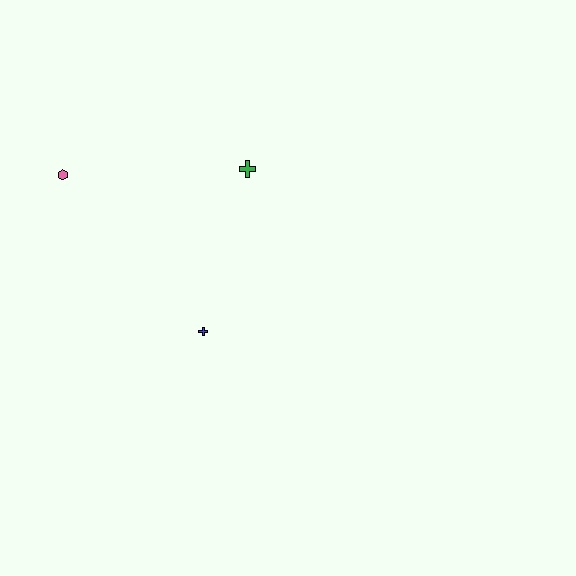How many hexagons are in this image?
There is 1 hexagon.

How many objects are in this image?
There are 3 objects.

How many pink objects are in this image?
There is 1 pink object.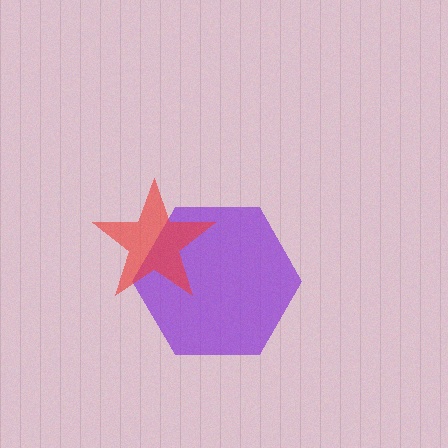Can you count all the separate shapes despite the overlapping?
Yes, there are 2 separate shapes.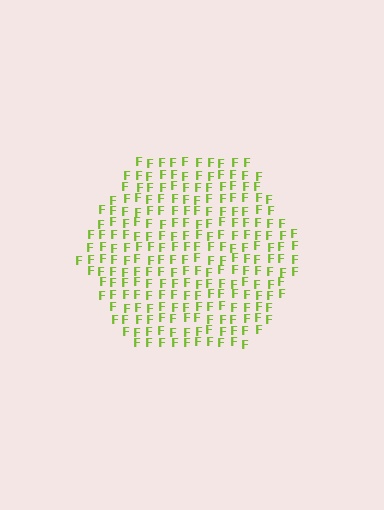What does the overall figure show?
The overall figure shows a hexagon.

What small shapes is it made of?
It is made of small letter F's.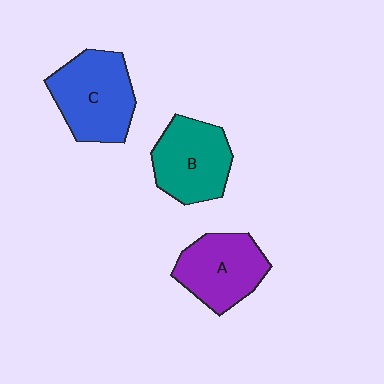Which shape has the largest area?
Shape C (blue).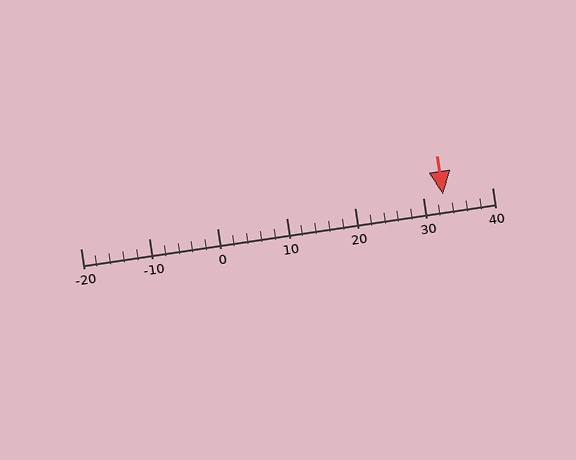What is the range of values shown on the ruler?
The ruler shows values from -20 to 40.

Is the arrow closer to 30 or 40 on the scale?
The arrow is closer to 30.